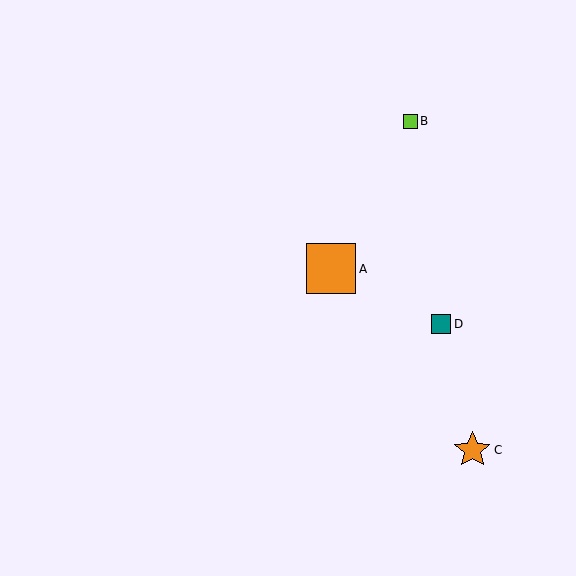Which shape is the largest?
The orange square (labeled A) is the largest.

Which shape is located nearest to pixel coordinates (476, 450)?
The orange star (labeled C) at (472, 450) is nearest to that location.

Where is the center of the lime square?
The center of the lime square is at (410, 121).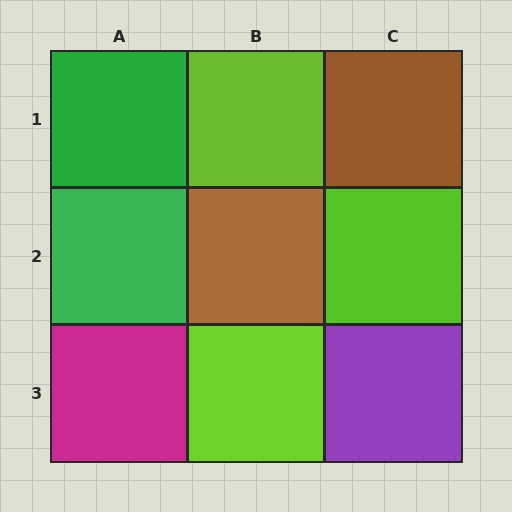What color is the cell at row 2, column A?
Green.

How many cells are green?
2 cells are green.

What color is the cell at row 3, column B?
Lime.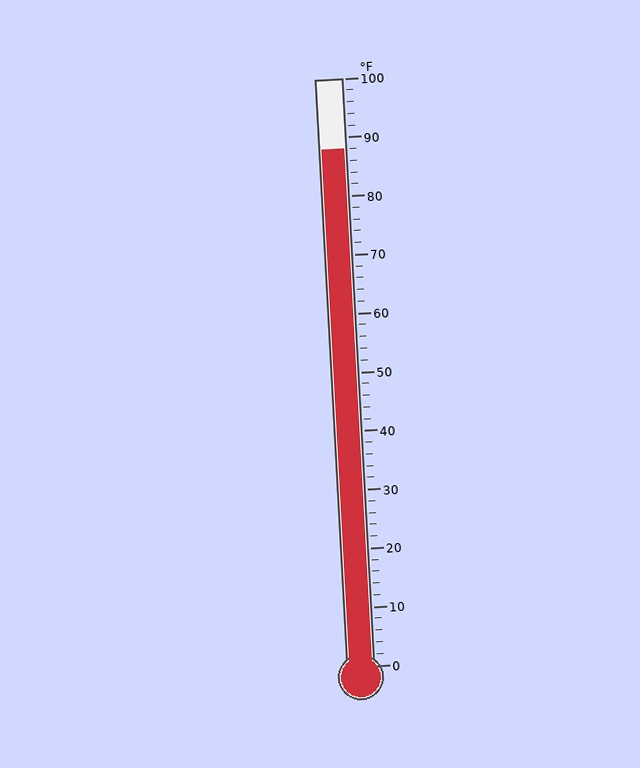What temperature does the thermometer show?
The thermometer shows approximately 88°F.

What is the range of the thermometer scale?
The thermometer scale ranges from 0°F to 100°F.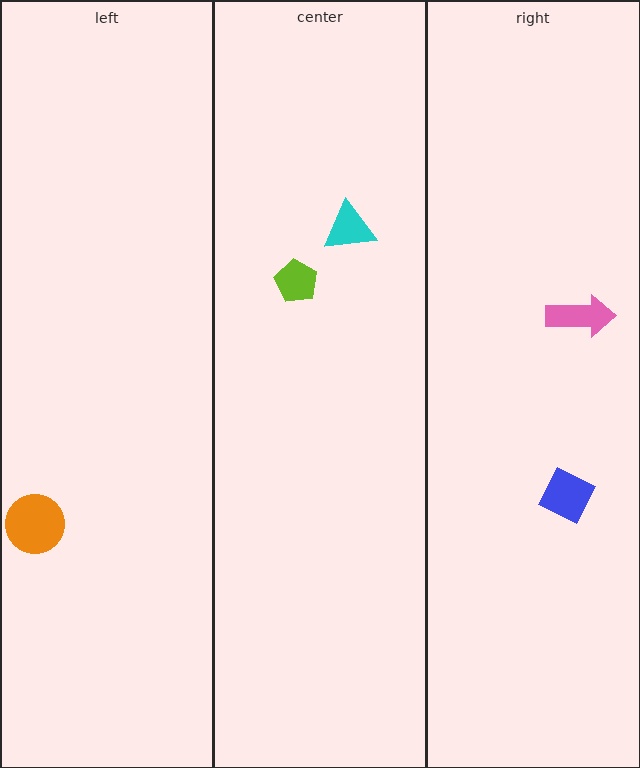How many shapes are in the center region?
2.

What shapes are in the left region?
The orange circle.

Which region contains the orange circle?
The left region.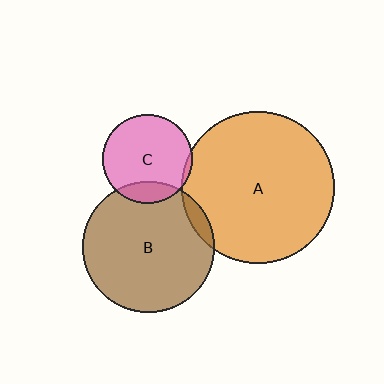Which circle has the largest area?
Circle A (orange).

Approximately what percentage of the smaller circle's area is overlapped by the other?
Approximately 5%.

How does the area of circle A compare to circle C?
Approximately 2.9 times.